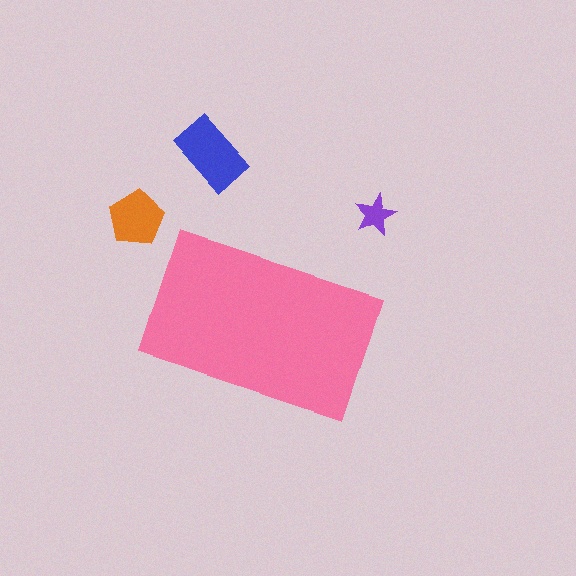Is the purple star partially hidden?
No, the purple star is fully visible.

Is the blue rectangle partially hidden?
No, the blue rectangle is fully visible.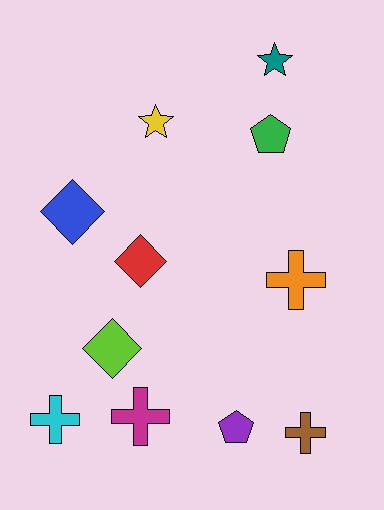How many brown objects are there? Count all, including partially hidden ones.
There is 1 brown object.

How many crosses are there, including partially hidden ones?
There are 4 crosses.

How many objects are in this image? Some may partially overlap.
There are 11 objects.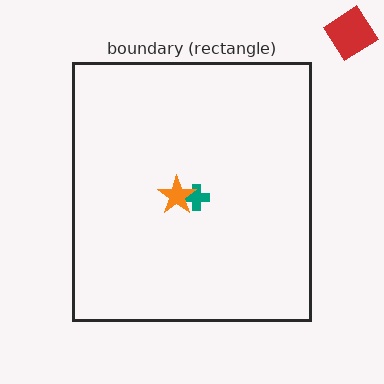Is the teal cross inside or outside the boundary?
Inside.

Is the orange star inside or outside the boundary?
Inside.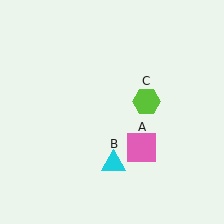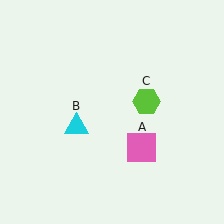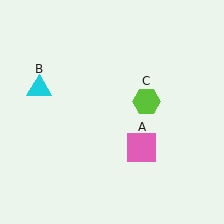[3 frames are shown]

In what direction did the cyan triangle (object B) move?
The cyan triangle (object B) moved up and to the left.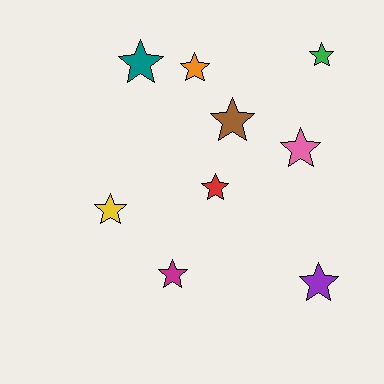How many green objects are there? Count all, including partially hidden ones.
There is 1 green object.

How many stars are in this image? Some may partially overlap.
There are 9 stars.